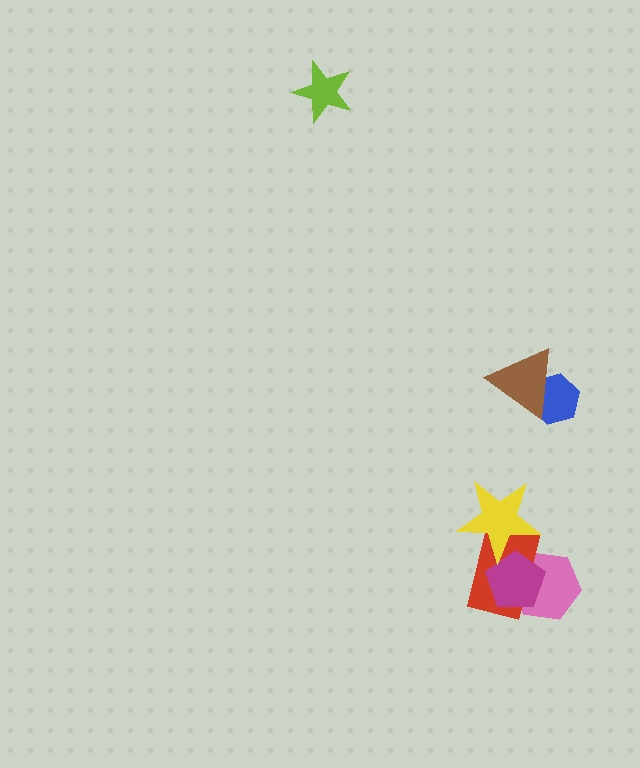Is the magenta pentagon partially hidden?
Yes, it is partially covered by another shape.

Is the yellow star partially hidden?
No, no other shape covers it.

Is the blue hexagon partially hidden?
Yes, it is partially covered by another shape.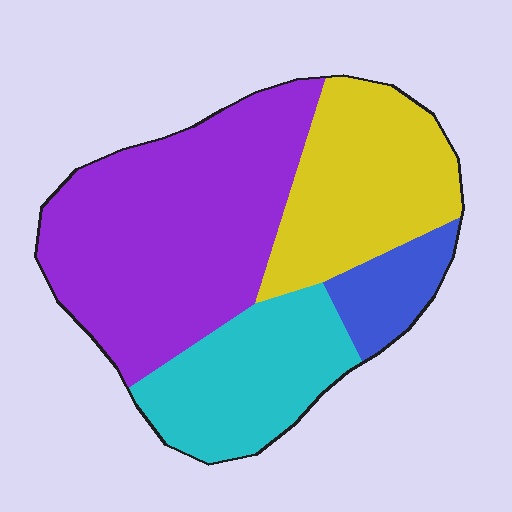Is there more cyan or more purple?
Purple.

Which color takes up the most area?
Purple, at roughly 45%.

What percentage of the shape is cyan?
Cyan takes up about one fifth (1/5) of the shape.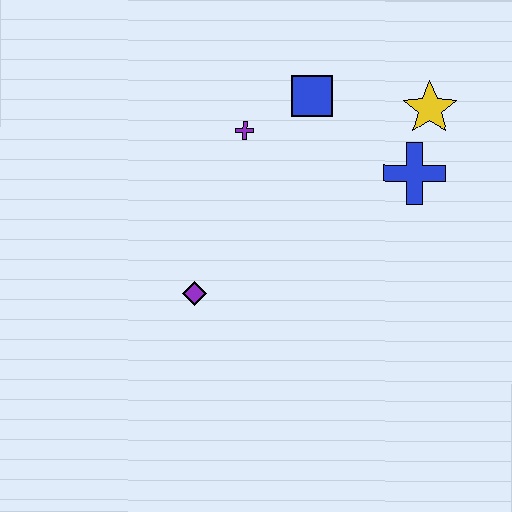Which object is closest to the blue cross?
The yellow star is closest to the blue cross.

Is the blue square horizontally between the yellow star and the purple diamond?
Yes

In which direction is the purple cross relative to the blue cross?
The purple cross is to the left of the blue cross.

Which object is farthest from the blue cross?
The purple diamond is farthest from the blue cross.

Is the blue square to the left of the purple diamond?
No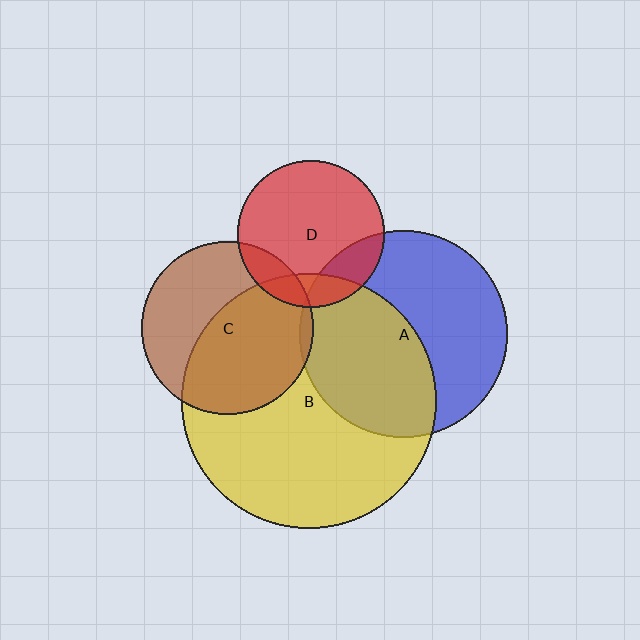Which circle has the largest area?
Circle B (yellow).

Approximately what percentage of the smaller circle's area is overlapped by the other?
Approximately 15%.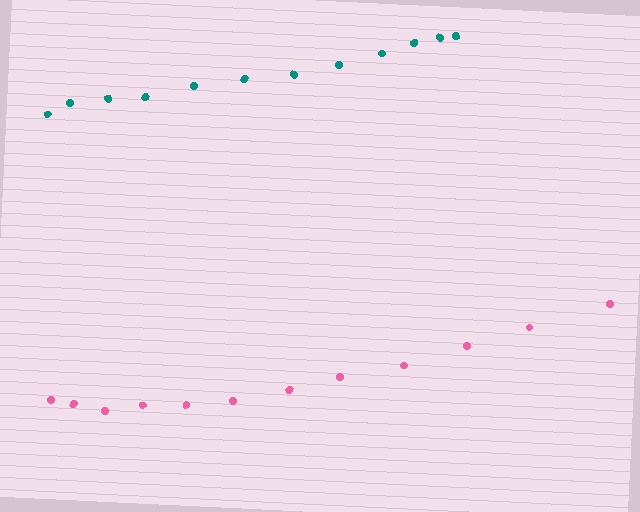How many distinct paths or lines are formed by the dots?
There are 2 distinct paths.